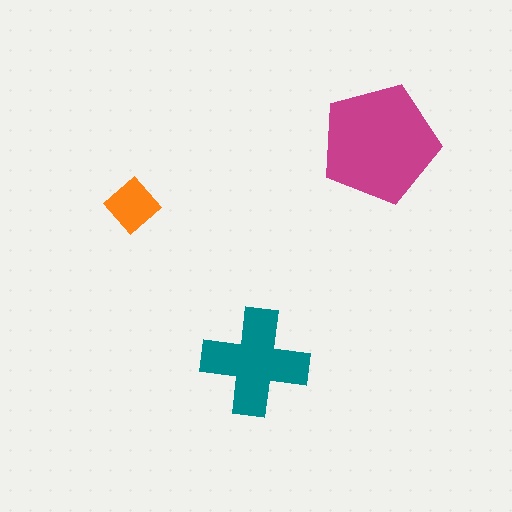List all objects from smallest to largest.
The orange diamond, the teal cross, the magenta pentagon.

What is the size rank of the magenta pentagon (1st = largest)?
1st.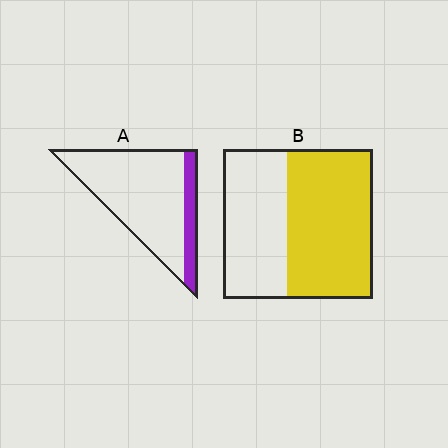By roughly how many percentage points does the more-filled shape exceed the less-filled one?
By roughly 40 percentage points (B over A).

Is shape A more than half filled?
No.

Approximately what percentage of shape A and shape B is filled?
A is approximately 20% and B is approximately 55%.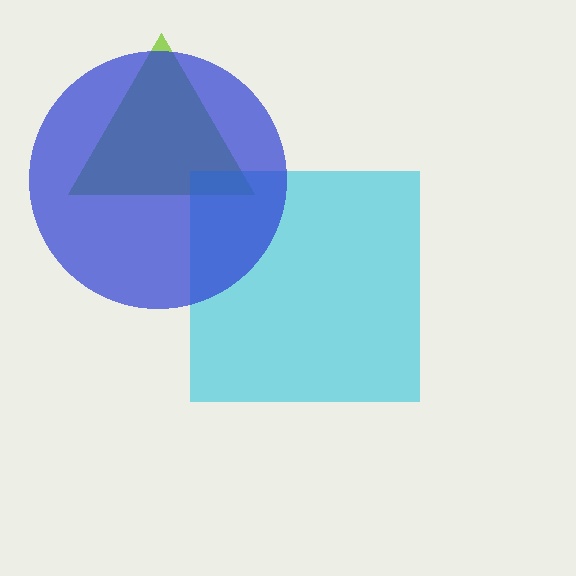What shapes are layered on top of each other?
The layered shapes are: a lime triangle, a cyan square, a blue circle.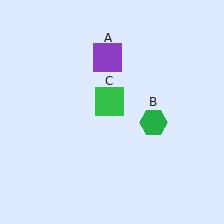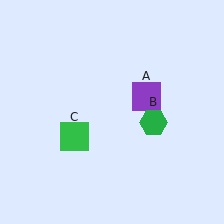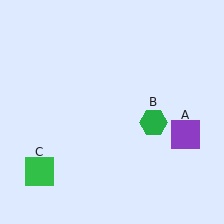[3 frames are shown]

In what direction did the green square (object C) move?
The green square (object C) moved down and to the left.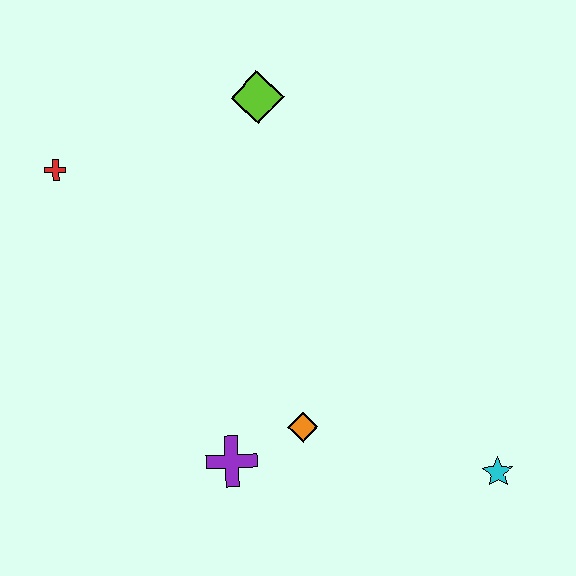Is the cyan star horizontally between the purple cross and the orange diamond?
No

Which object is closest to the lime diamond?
The red cross is closest to the lime diamond.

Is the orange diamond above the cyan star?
Yes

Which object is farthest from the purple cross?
The lime diamond is farthest from the purple cross.